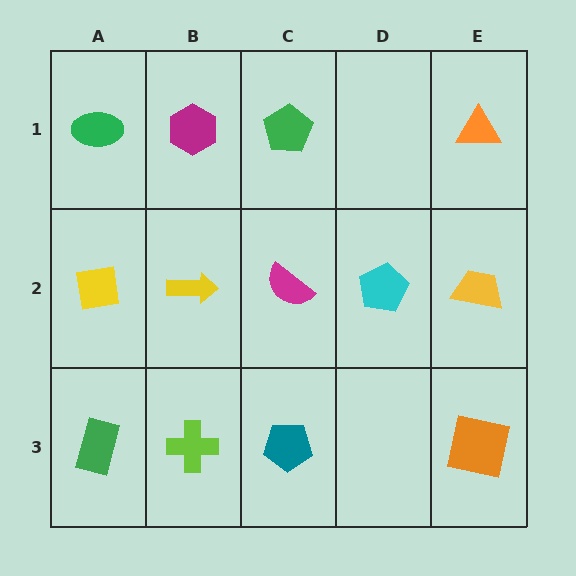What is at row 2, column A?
A yellow square.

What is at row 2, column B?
A yellow arrow.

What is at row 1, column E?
An orange triangle.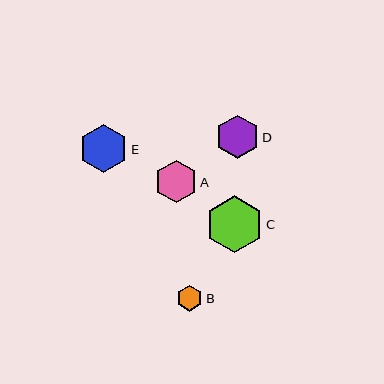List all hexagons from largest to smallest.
From largest to smallest: C, E, D, A, B.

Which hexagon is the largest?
Hexagon C is the largest with a size of approximately 57 pixels.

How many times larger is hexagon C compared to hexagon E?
Hexagon C is approximately 1.2 times the size of hexagon E.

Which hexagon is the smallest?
Hexagon B is the smallest with a size of approximately 26 pixels.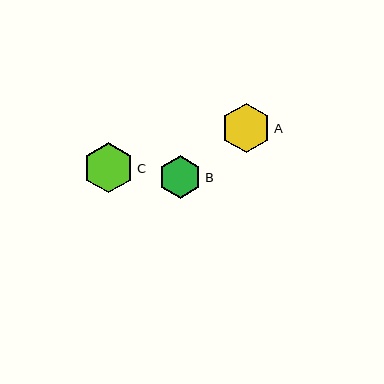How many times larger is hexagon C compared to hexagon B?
Hexagon C is approximately 1.2 times the size of hexagon B.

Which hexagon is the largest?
Hexagon C is the largest with a size of approximately 50 pixels.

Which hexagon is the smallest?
Hexagon B is the smallest with a size of approximately 43 pixels.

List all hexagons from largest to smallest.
From largest to smallest: C, A, B.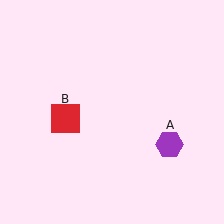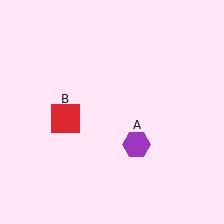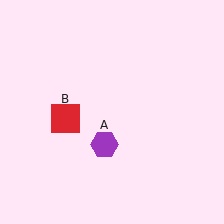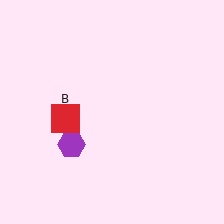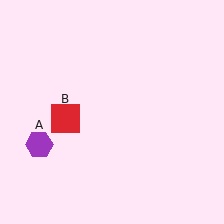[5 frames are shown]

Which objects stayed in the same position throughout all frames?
Red square (object B) remained stationary.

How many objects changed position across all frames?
1 object changed position: purple hexagon (object A).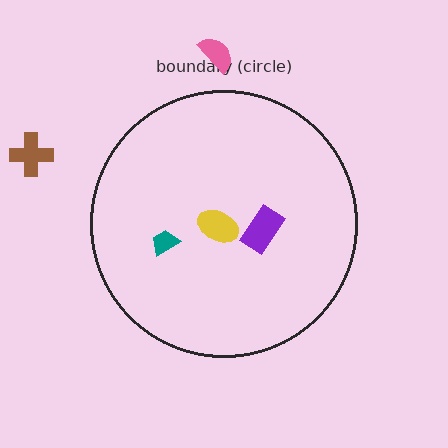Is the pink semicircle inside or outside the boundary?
Outside.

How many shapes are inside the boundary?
3 inside, 2 outside.